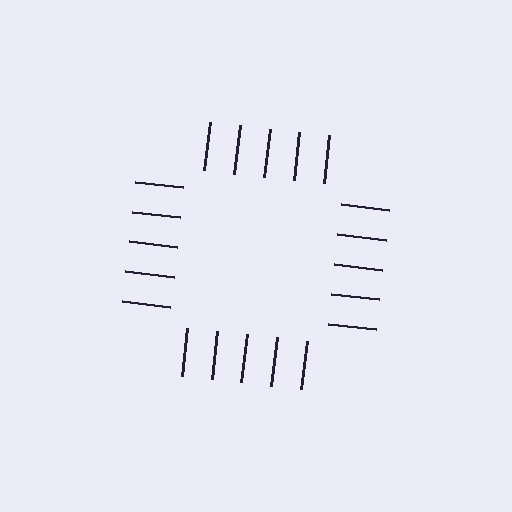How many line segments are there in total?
20 — 5 along each of the 4 edges.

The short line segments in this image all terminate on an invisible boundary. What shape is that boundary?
An illusory square — the line segments terminate on its edges but no continuous stroke is drawn.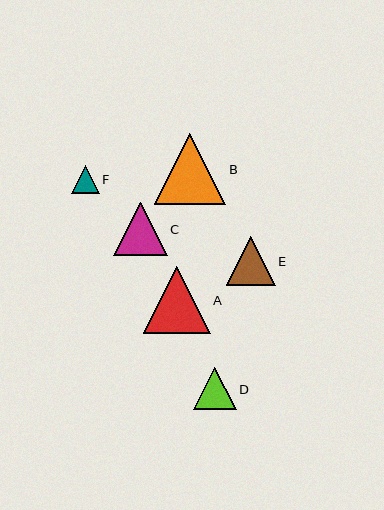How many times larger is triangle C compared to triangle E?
Triangle C is approximately 1.1 times the size of triangle E.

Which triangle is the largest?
Triangle B is the largest with a size of approximately 71 pixels.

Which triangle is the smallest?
Triangle F is the smallest with a size of approximately 28 pixels.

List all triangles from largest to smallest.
From largest to smallest: B, A, C, E, D, F.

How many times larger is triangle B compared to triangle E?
Triangle B is approximately 1.5 times the size of triangle E.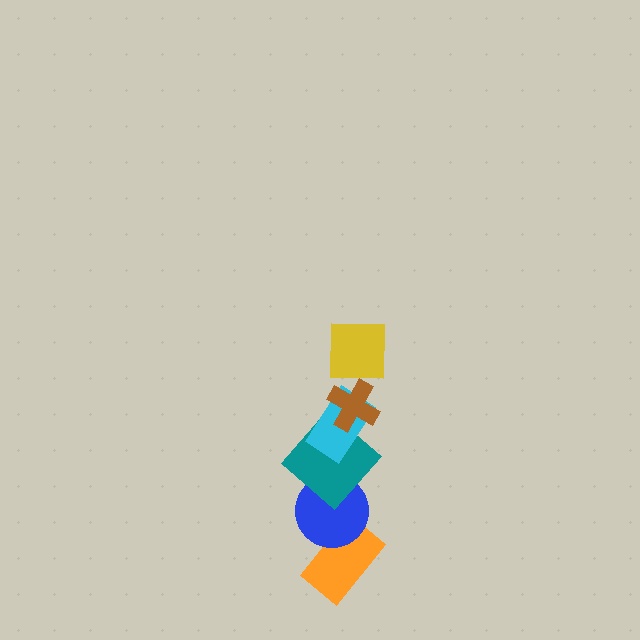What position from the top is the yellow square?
The yellow square is 1st from the top.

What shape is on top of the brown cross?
The yellow square is on top of the brown cross.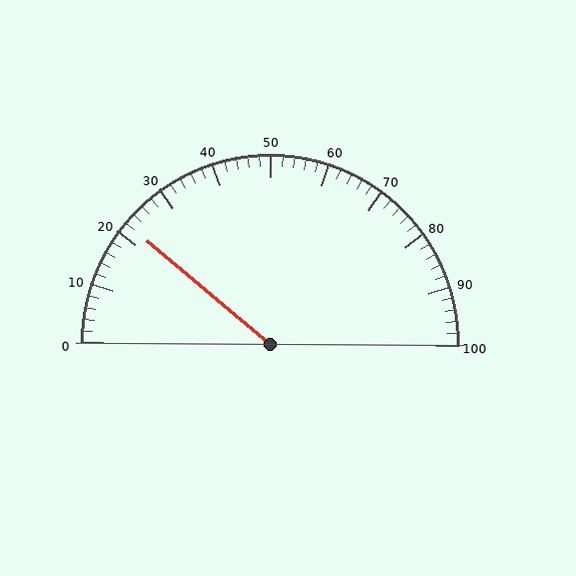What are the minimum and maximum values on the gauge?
The gauge ranges from 0 to 100.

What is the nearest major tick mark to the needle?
The nearest major tick mark is 20.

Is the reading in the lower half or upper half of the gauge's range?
The reading is in the lower half of the range (0 to 100).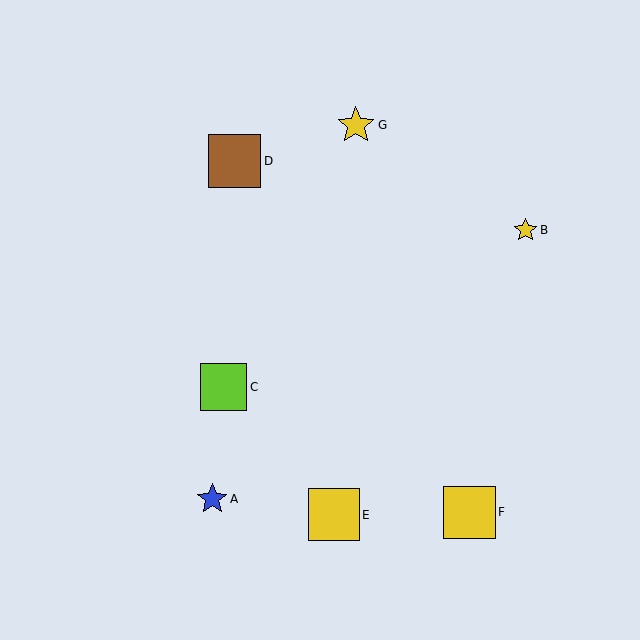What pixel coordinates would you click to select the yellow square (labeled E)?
Click at (334, 515) to select the yellow square E.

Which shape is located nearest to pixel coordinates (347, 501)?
The yellow square (labeled E) at (334, 515) is nearest to that location.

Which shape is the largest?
The brown square (labeled D) is the largest.